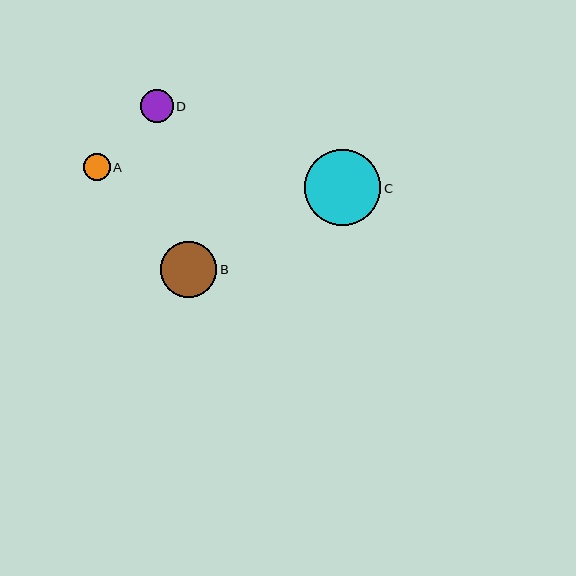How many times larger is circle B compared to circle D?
Circle B is approximately 1.7 times the size of circle D.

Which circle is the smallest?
Circle A is the smallest with a size of approximately 27 pixels.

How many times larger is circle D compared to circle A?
Circle D is approximately 1.2 times the size of circle A.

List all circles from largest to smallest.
From largest to smallest: C, B, D, A.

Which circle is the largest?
Circle C is the largest with a size of approximately 77 pixels.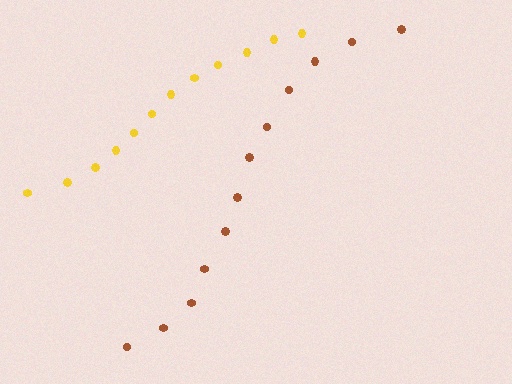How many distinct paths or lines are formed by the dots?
There are 2 distinct paths.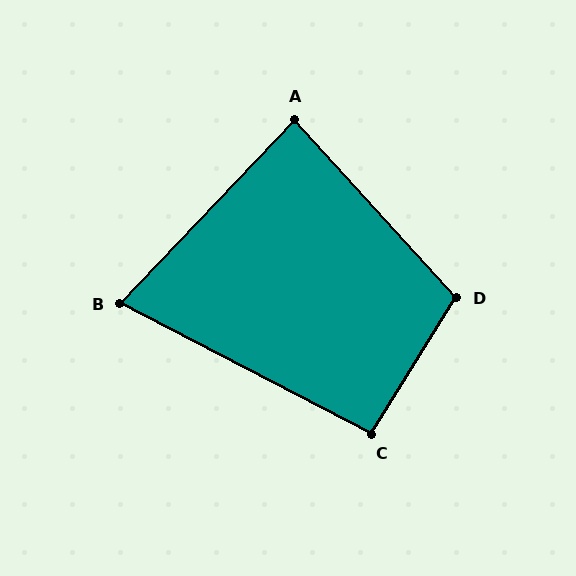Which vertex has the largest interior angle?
D, at approximately 106 degrees.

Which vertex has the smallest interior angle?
B, at approximately 74 degrees.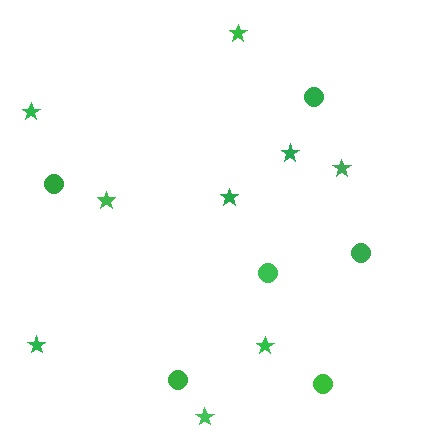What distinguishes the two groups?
There are 2 groups: one group of stars (9) and one group of circles (6).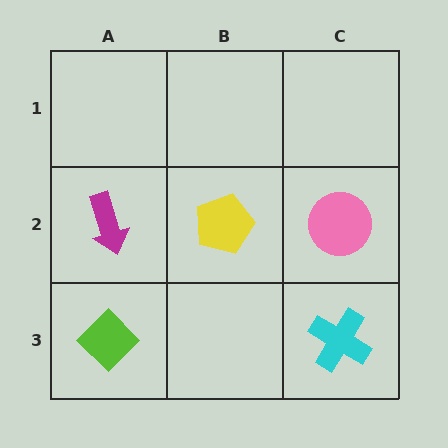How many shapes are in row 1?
0 shapes.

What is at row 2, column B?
A yellow pentagon.